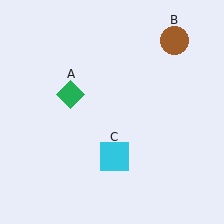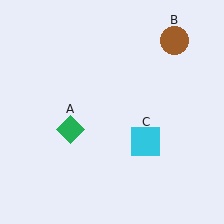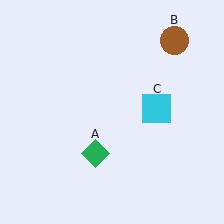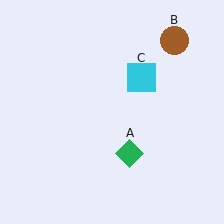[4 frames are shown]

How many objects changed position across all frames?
2 objects changed position: green diamond (object A), cyan square (object C).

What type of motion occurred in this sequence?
The green diamond (object A), cyan square (object C) rotated counterclockwise around the center of the scene.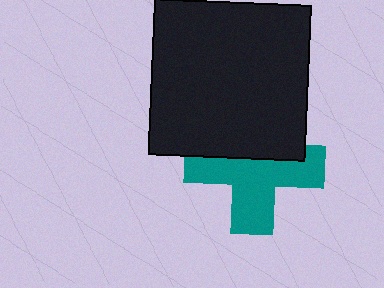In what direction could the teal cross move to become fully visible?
The teal cross could move down. That would shift it out from behind the black square entirely.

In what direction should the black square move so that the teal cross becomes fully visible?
The black square should move up. That is the shortest direction to clear the overlap and leave the teal cross fully visible.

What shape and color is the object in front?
The object in front is a black square.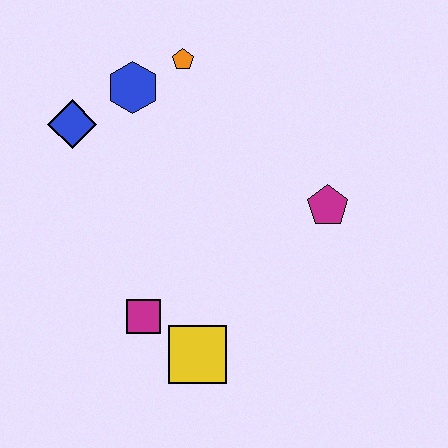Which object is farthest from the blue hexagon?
The yellow square is farthest from the blue hexagon.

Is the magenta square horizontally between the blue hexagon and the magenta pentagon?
Yes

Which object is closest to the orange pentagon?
The blue hexagon is closest to the orange pentagon.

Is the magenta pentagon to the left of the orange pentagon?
No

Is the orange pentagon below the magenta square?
No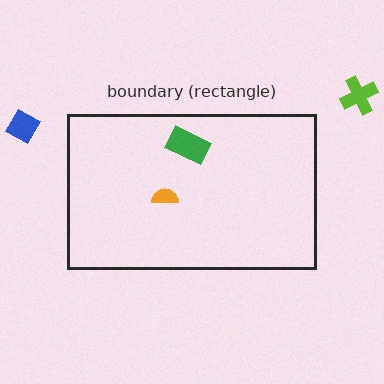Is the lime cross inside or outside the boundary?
Outside.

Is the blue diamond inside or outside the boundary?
Outside.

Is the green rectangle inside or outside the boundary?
Inside.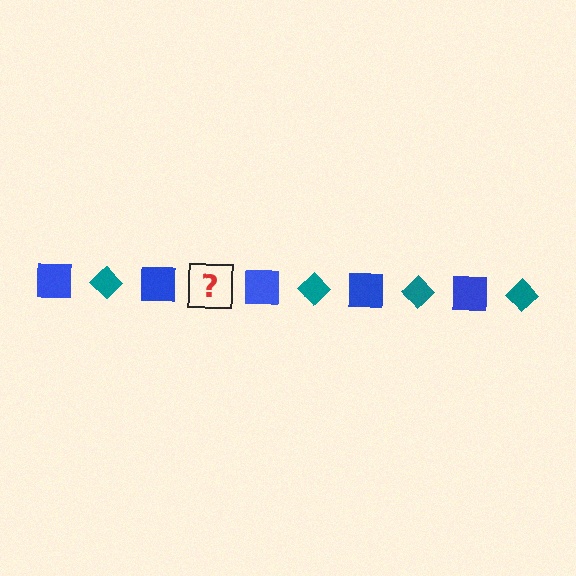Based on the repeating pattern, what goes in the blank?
The blank should be a teal diamond.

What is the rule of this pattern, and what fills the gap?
The rule is that the pattern alternates between blue square and teal diamond. The gap should be filled with a teal diamond.